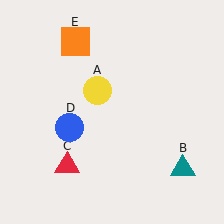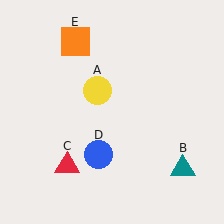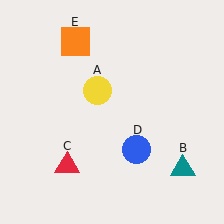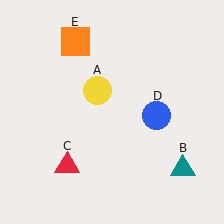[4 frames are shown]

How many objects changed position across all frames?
1 object changed position: blue circle (object D).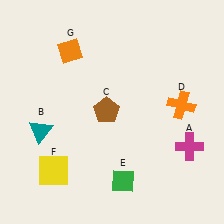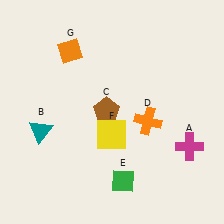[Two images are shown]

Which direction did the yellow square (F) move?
The yellow square (F) moved right.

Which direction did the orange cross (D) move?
The orange cross (D) moved left.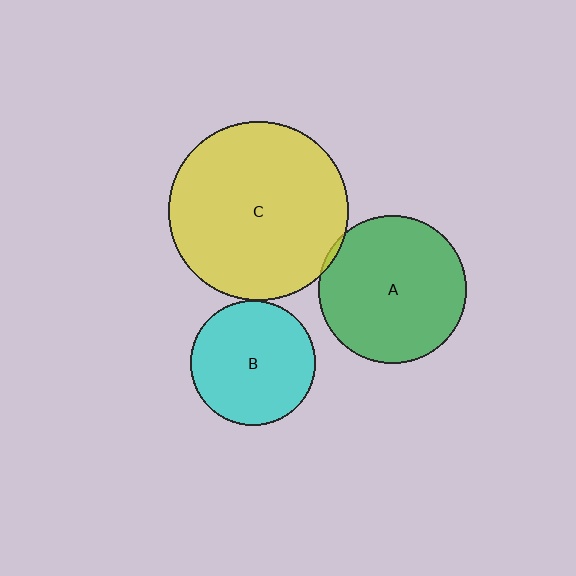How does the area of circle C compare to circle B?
Approximately 2.1 times.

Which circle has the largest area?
Circle C (yellow).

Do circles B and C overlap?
Yes.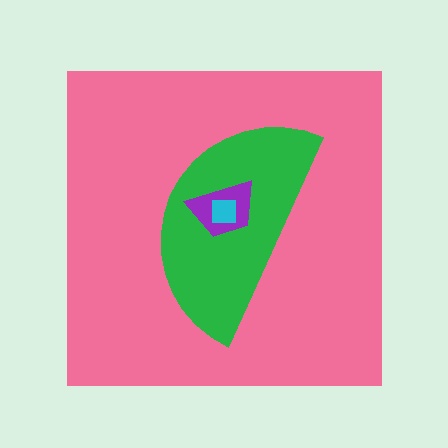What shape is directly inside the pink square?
The green semicircle.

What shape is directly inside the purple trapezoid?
The cyan square.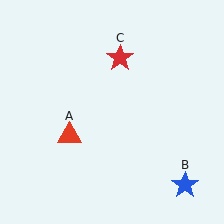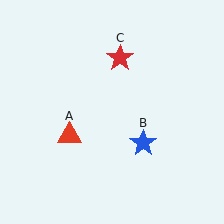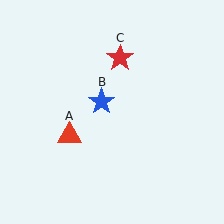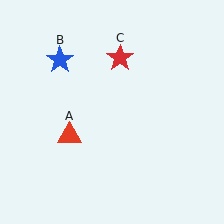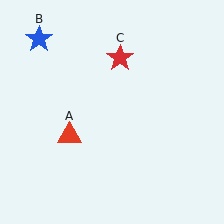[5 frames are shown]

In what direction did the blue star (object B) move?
The blue star (object B) moved up and to the left.